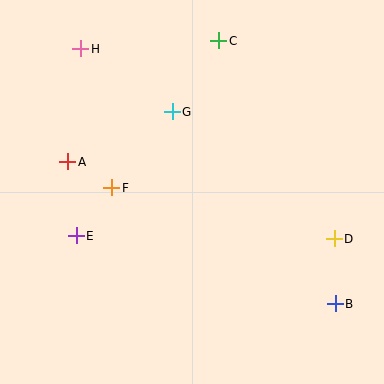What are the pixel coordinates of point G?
Point G is at (172, 112).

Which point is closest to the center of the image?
Point F at (112, 188) is closest to the center.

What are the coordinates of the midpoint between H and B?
The midpoint between H and B is at (208, 176).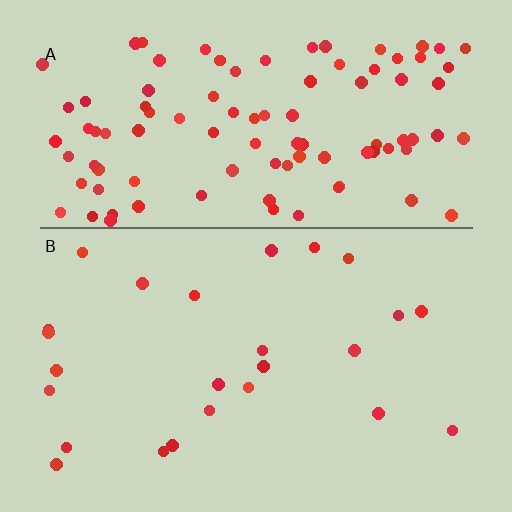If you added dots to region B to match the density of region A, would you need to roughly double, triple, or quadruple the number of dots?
Approximately quadruple.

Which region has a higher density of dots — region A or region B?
A (the top).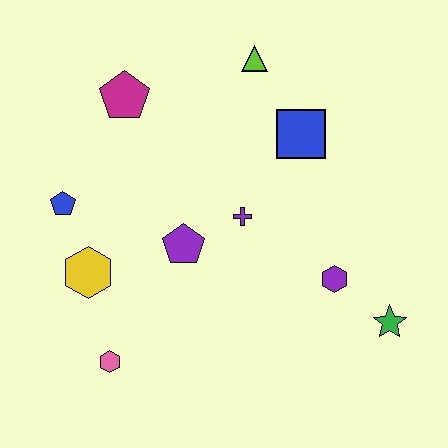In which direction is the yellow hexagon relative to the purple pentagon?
The yellow hexagon is to the left of the purple pentagon.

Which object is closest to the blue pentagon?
The yellow hexagon is closest to the blue pentagon.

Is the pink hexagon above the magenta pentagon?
No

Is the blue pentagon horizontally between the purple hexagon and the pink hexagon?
No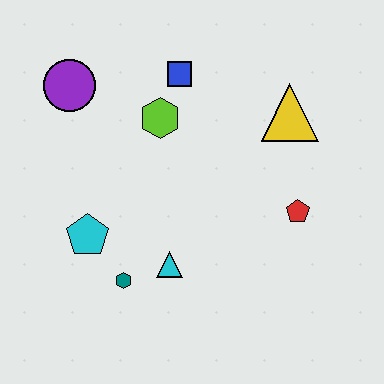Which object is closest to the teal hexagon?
The cyan triangle is closest to the teal hexagon.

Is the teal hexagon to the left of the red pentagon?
Yes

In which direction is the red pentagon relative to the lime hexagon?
The red pentagon is to the right of the lime hexagon.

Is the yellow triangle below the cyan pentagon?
No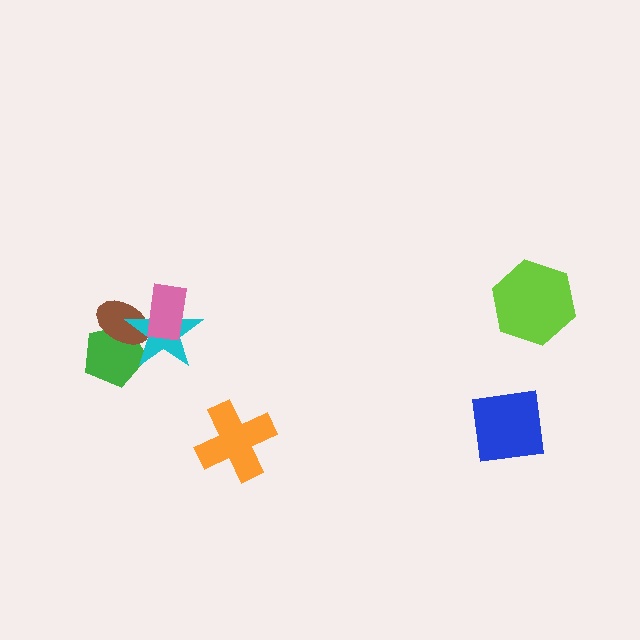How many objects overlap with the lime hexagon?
0 objects overlap with the lime hexagon.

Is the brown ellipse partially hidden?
Yes, it is partially covered by another shape.